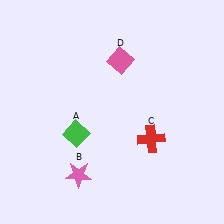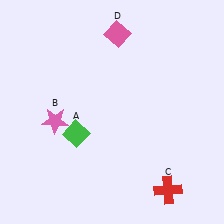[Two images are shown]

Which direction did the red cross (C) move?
The red cross (C) moved down.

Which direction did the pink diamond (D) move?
The pink diamond (D) moved up.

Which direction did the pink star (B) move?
The pink star (B) moved up.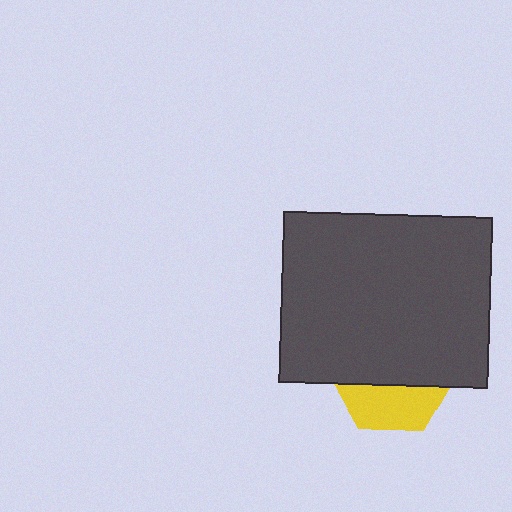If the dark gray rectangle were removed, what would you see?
You would see the complete yellow hexagon.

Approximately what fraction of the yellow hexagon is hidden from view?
Roughly 63% of the yellow hexagon is hidden behind the dark gray rectangle.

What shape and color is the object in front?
The object in front is a dark gray rectangle.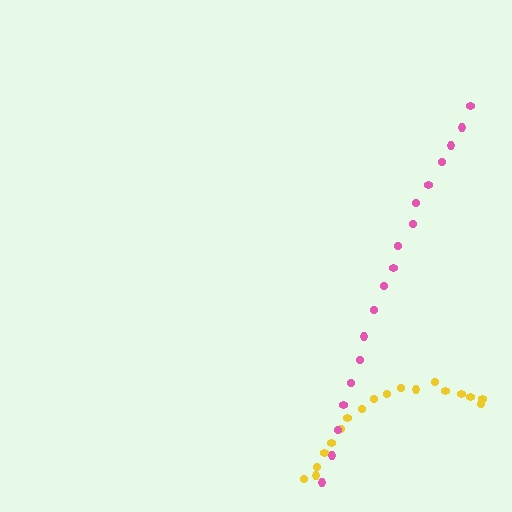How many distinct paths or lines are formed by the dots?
There are 2 distinct paths.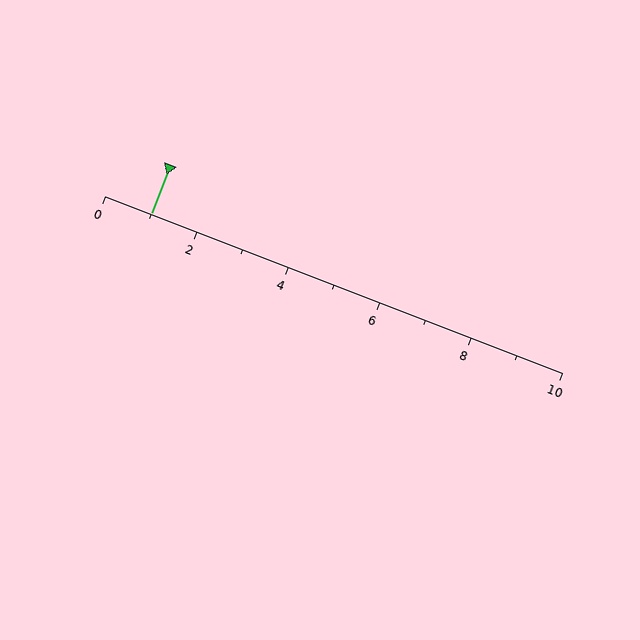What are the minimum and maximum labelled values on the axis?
The axis runs from 0 to 10.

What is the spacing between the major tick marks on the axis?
The major ticks are spaced 2 apart.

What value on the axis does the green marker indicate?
The marker indicates approximately 1.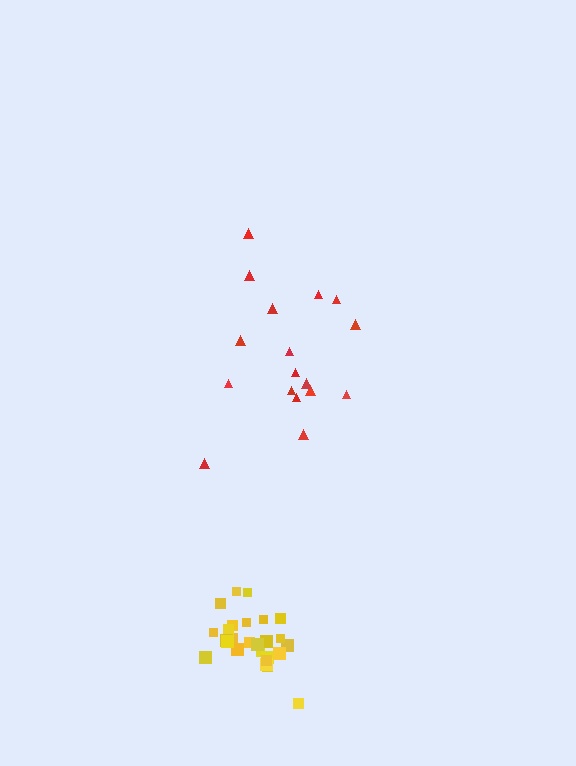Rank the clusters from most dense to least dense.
yellow, red.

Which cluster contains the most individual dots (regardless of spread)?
Yellow (26).